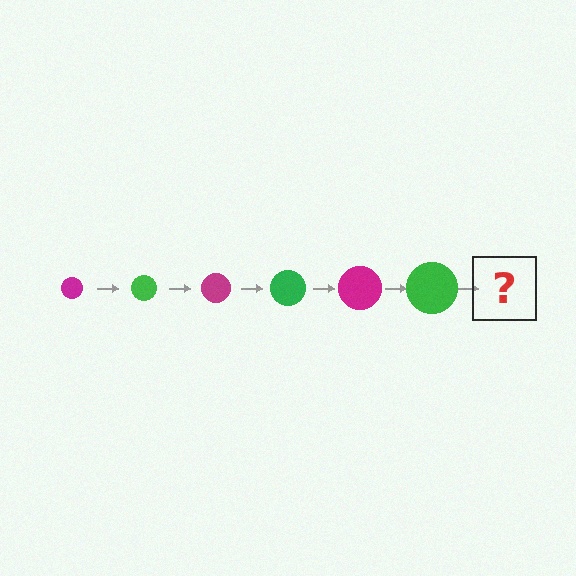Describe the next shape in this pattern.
It should be a magenta circle, larger than the previous one.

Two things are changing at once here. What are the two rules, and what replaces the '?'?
The two rules are that the circle grows larger each step and the color cycles through magenta and green. The '?' should be a magenta circle, larger than the previous one.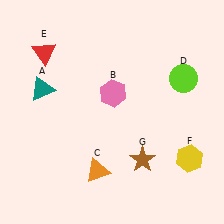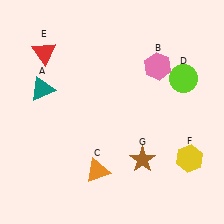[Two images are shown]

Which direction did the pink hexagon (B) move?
The pink hexagon (B) moved right.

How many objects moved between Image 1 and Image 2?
1 object moved between the two images.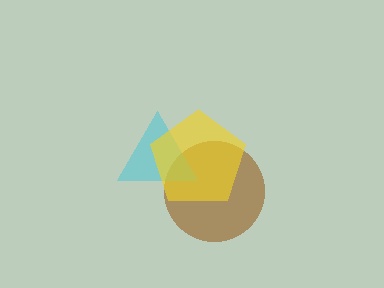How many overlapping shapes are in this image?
There are 3 overlapping shapes in the image.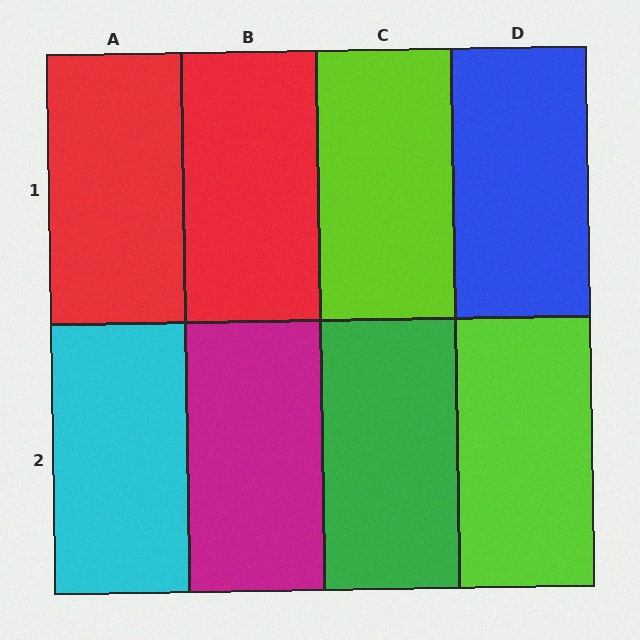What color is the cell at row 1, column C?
Lime.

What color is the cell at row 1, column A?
Red.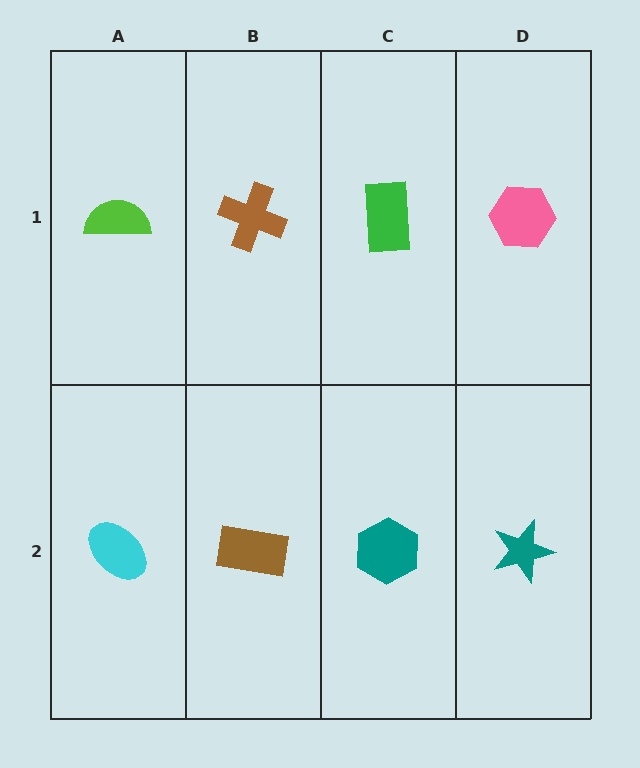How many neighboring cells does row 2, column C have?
3.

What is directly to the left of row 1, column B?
A lime semicircle.